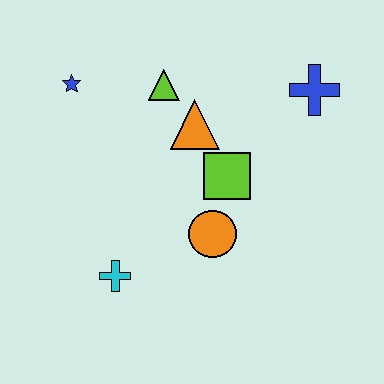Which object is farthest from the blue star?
The blue cross is farthest from the blue star.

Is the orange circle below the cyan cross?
No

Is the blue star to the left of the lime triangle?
Yes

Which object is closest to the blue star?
The lime triangle is closest to the blue star.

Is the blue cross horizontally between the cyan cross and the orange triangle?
No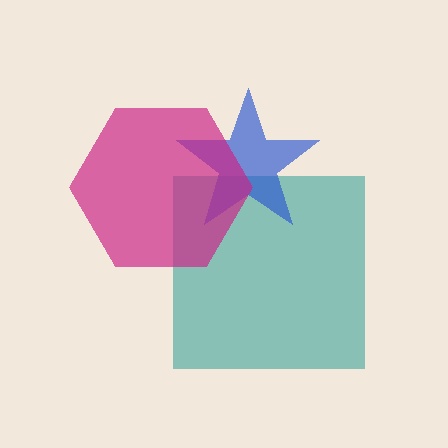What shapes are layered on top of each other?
The layered shapes are: a teal square, a blue star, a magenta hexagon.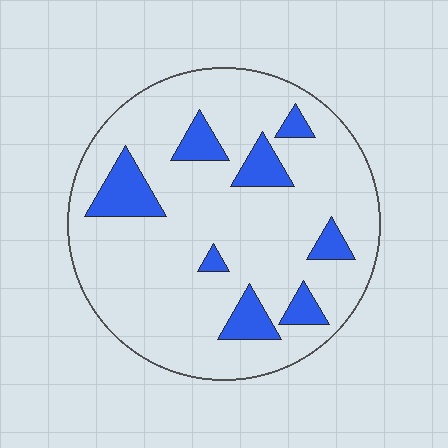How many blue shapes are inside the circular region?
8.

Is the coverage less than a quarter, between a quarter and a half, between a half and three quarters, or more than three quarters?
Less than a quarter.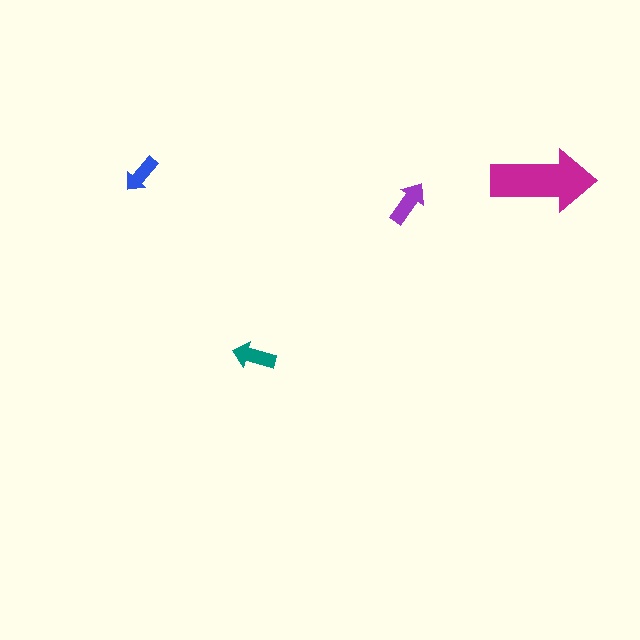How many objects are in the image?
There are 4 objects in the image.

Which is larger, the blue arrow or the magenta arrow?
The magenta one.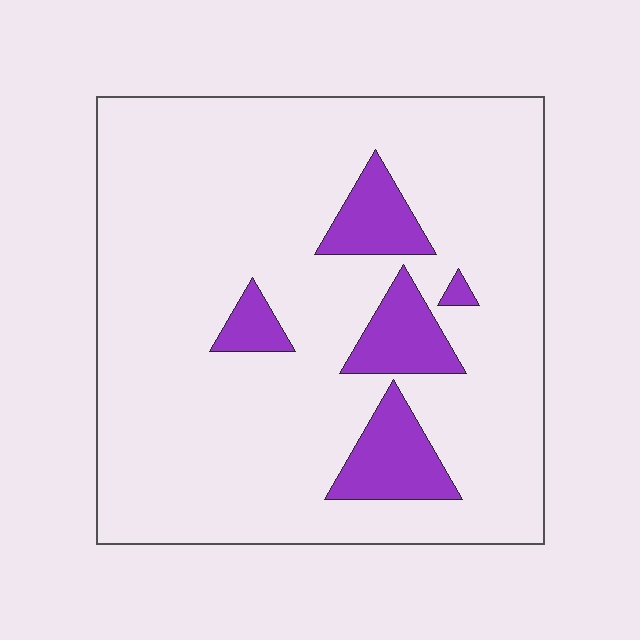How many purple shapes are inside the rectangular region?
5.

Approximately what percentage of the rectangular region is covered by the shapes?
Approximately 15%.